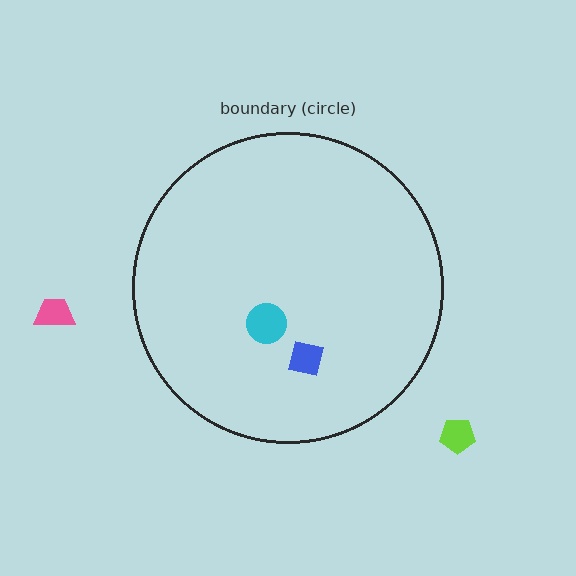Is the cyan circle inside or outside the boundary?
Inside.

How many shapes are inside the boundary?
2 inside, 2 outside.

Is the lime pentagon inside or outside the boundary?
Outside.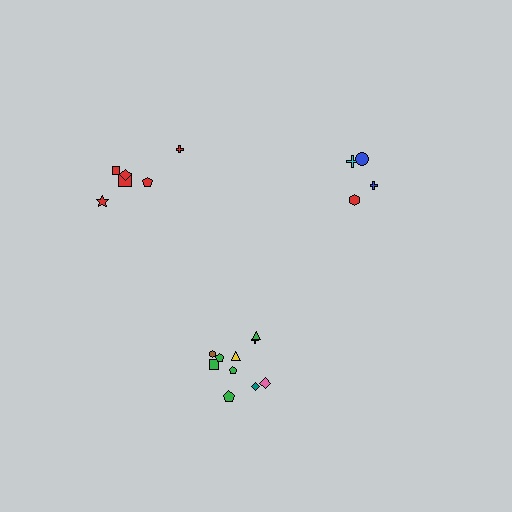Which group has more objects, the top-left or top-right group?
The top-left group.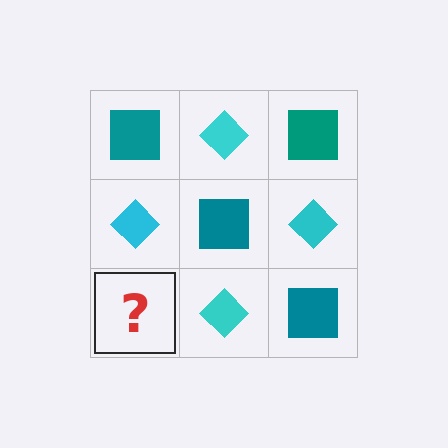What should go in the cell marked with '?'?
The missing cell should contain a teal square.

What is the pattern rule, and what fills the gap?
The rule is that it alternates teal square and cyan diamond in a checkerboard pattern. The gap should be filled with a teal square.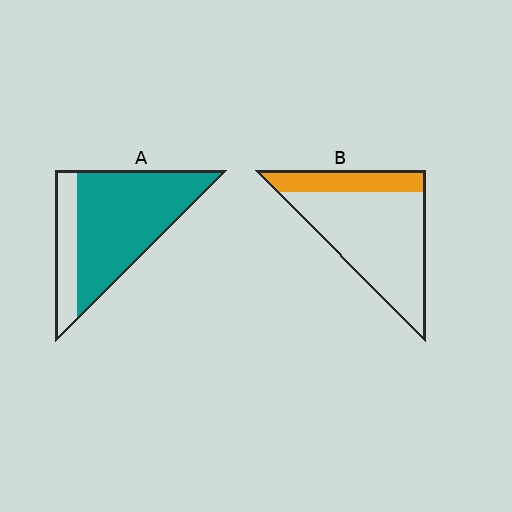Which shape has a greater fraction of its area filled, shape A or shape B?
Shape A.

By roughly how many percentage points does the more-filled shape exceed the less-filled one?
By roughly 50 percentage points (A over B).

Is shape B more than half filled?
No.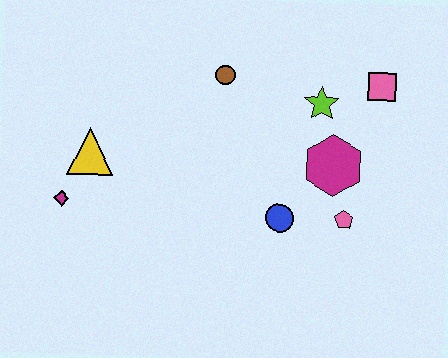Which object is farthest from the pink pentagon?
The magenta diamond is farthest from the pink pentagon.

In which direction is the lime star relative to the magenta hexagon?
The lime star is above the magenta hexagon.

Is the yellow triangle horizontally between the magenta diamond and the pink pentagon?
Yes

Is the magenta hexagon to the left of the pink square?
Yes